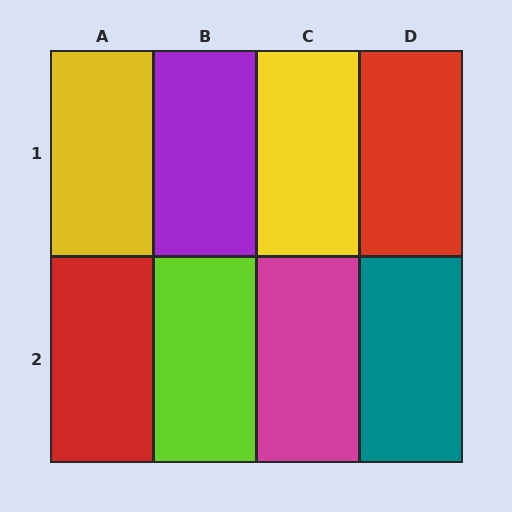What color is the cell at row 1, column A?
Yellow.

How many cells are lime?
1 cell is lime.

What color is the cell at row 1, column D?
Red.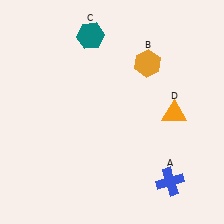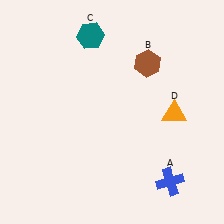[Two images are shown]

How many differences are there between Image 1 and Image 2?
There is 1 difference between the two images.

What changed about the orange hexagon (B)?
In Image 1, B is orange. In Image 2, it changed to brown.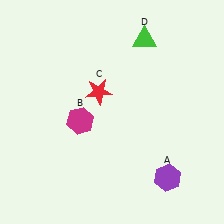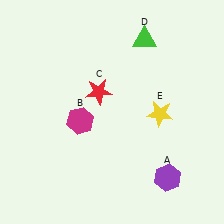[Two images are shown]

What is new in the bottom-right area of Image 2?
A yellow star (E) was added in the bottom-right area of Image 2.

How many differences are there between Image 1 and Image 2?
There is 1 difference between the two images.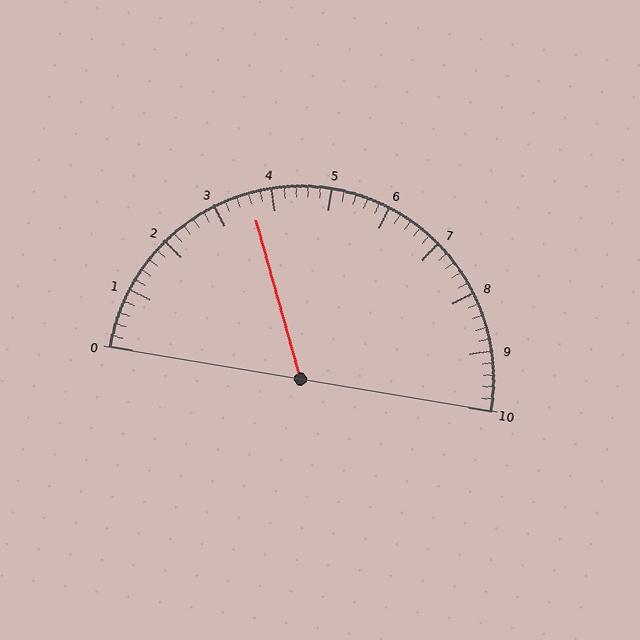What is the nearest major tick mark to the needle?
The nearest major tick mark is 4.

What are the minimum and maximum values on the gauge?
The gauge ranges from 0 to 10.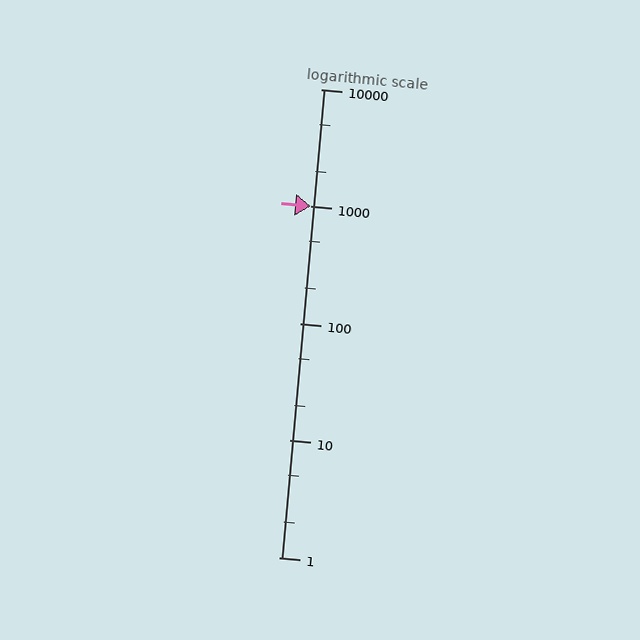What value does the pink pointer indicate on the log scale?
The pointer indicates approximately 1000.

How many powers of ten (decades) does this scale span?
The scale spans 4 decades, from 1 to 10000.